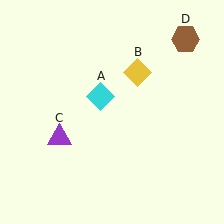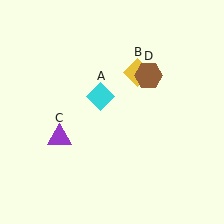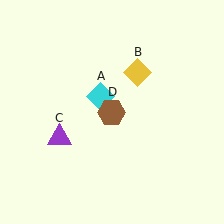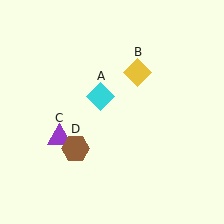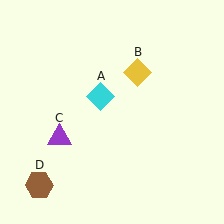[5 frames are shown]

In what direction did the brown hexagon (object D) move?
The brown hexagon (object D) moved down and to the left.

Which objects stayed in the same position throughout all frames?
Cyan diamond (object A) and yellow diamond (object B) and purple triangle (object C) remained stationary.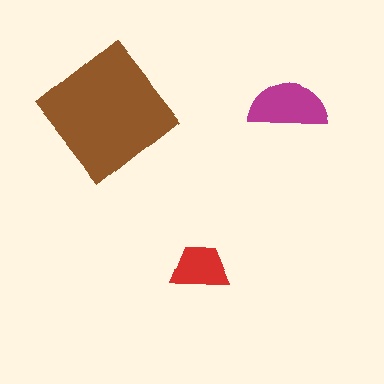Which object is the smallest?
The red trapezoid.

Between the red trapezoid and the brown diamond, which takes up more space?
The brown diamond.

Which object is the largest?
The brown diamond.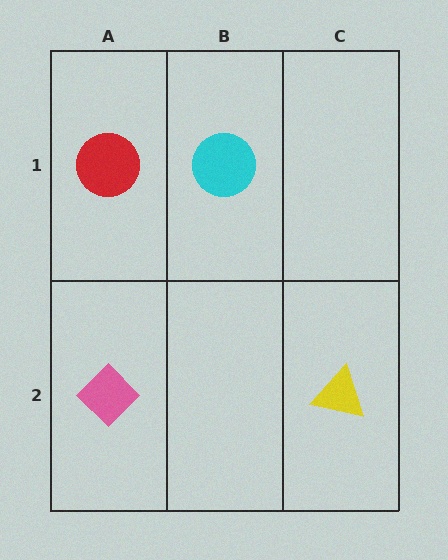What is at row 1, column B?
A cyan circle.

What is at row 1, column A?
A red circle.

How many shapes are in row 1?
2 shapes.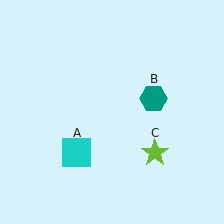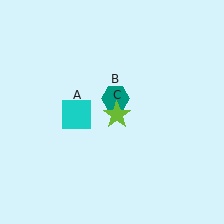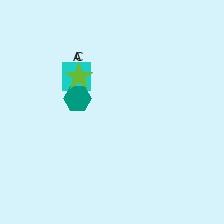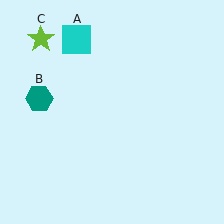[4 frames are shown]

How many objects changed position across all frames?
3 objects changed position: cyan square (object A), teal hexagon (object B), lime star (object C).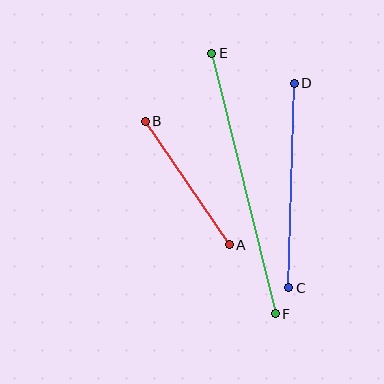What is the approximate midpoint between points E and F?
The midpoint is at approximately (244, 183) pixels.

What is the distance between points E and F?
The distance is approximately 268 pixels.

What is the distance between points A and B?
The distance is approximately 150 pixels.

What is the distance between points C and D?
The distance is approximately 205 pixels.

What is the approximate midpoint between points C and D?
The midpoint is at approximately (292, 186) pixels.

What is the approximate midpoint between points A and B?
The midpoint is at approximately (187, 183) pixels.